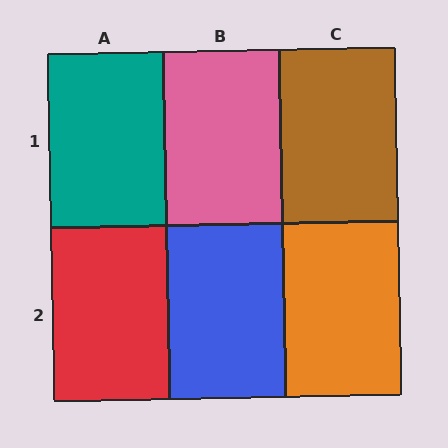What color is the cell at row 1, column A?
Teal.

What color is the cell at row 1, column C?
Brown.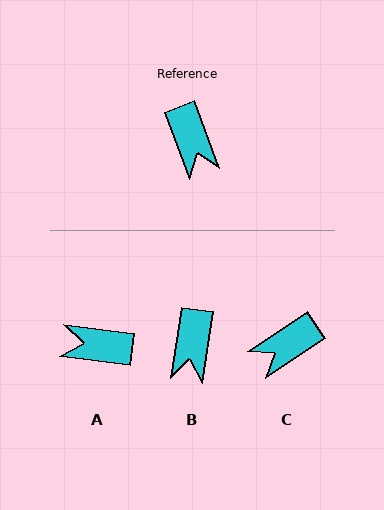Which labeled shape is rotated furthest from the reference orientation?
A, about 118 degrees away.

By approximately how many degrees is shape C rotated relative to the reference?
Approximately 77 degrees clockwise.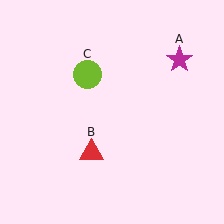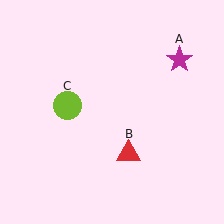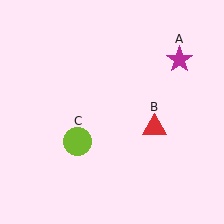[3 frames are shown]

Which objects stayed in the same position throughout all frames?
Magenta star (object A) remained stationary.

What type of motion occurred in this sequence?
The red triangle (object B), lime circle (object C) rotated counterclockwise around the center of the scene.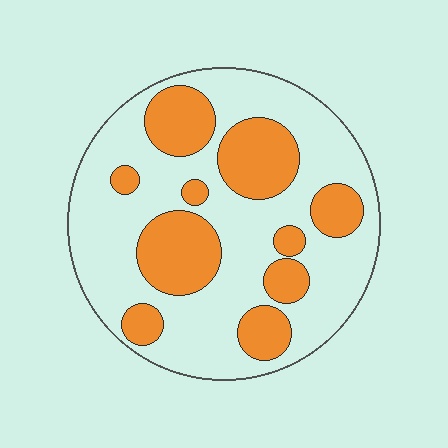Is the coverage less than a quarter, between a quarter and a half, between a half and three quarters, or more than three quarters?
Between a quarter and a half.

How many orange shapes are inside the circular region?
10.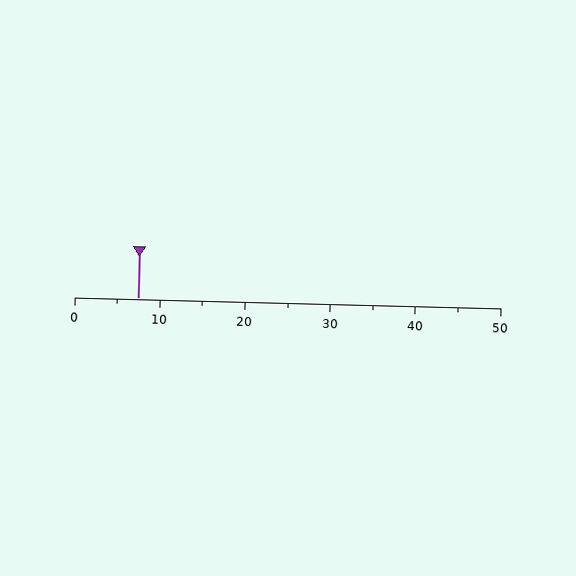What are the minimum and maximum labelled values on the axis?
The axis runs from 0 to 50.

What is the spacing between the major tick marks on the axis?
The major ticks are spaced 10 apart.